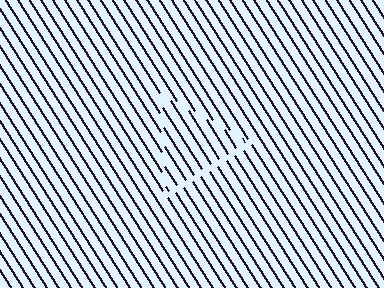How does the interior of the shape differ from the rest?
The interior of the shape contains the same grating, shifted by half a period — the contour is defined by the phase discontinuity where line-ends from the inner and outer gratings abut.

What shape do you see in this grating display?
An illusory triangle. The interior of the shape contains the same grating, shifted by half a period — the contour is defined by the phase discontinuity where line-ends from the inner and outer gratings abut.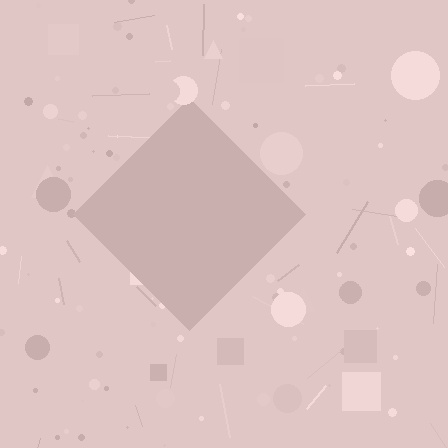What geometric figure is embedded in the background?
A diamond is embedded in the background.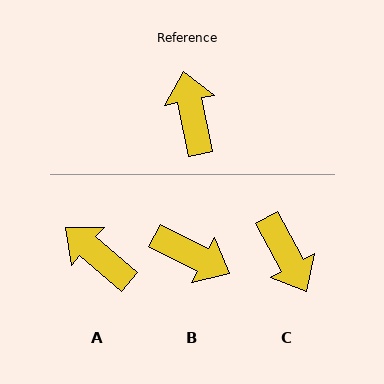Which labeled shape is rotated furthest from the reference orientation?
C, about 163 degrees away.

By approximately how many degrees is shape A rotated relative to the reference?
Approximately 38 degrees counter-clockwise.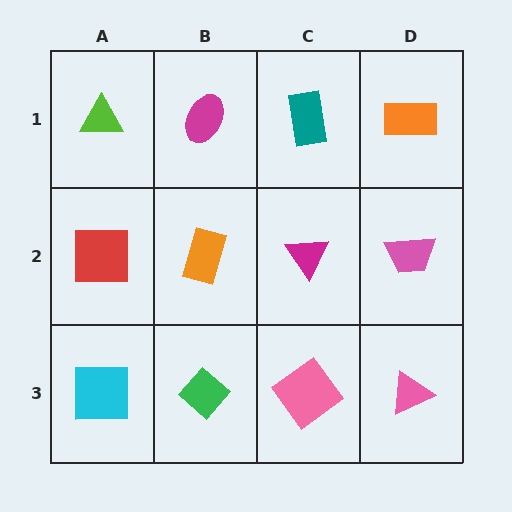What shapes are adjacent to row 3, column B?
An orange rectangle (row 2, column B), a cyan square (row 3, column A), a pink diamond (row 3, column C).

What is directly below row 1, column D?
A pink trapezoid.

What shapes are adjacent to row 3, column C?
A magenta triangle (row 2, column C), a green diamond (row 3, column B), a pink triangle (row 3, column D).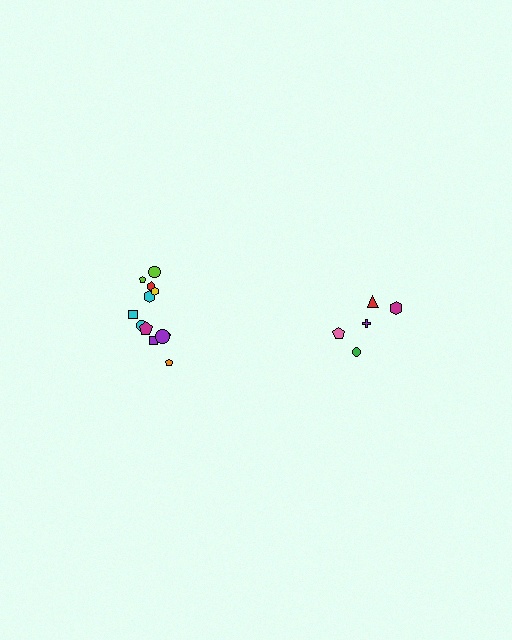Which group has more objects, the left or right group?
The left group.